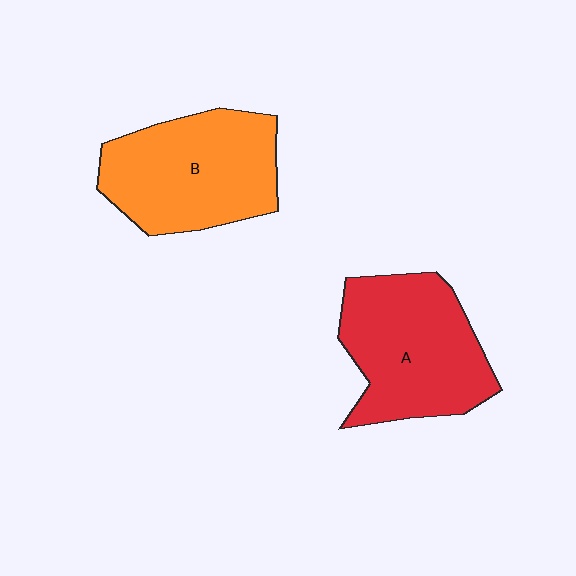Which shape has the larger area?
Shape A (red).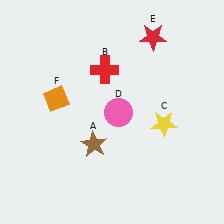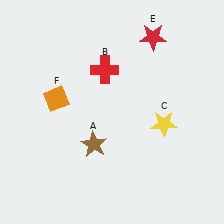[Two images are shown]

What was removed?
The pink circle (D) was removed in Image 2.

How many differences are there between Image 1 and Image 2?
There is 1 difference between the two images.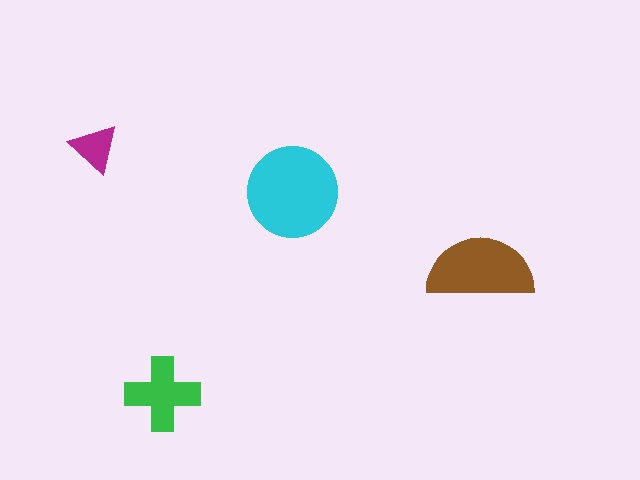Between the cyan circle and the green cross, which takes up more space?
The cyan circle.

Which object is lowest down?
The green cross is bottommost.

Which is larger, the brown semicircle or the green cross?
The brown semicircle.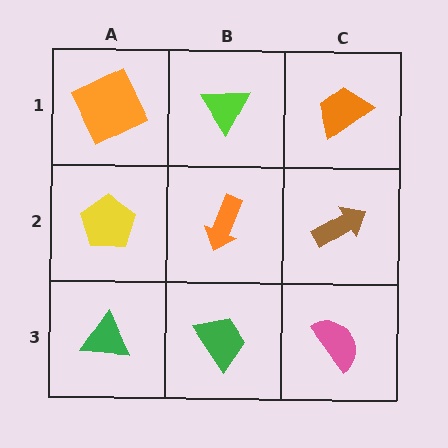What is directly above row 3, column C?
A brown arrow.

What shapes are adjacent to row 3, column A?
A yellow pentagon (row 2, column A), a green trapezoid (row 3, column B).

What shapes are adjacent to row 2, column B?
A lime triangle (row 1, column B), a green trapezoid (row 3, column B), a yellow pentagon (row 2, column A), a brown arrow (row 2, column C).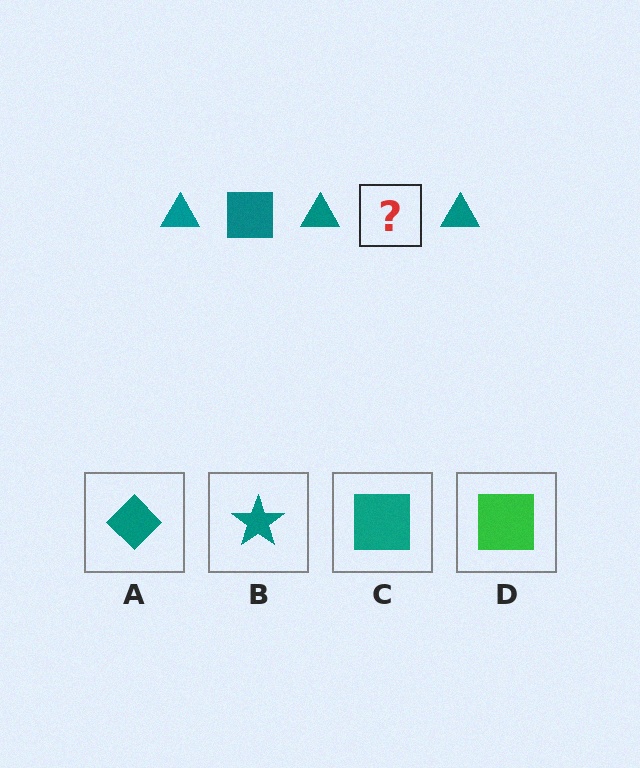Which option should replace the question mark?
Option C.